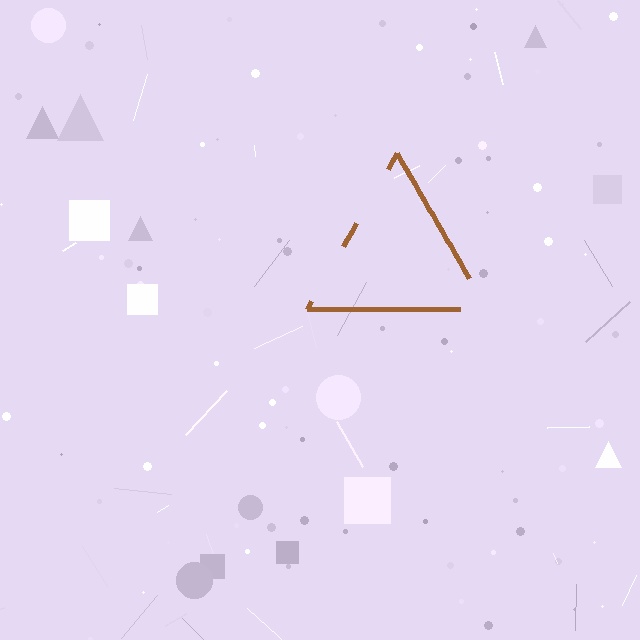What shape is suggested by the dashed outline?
The dashed outline suggests a triangle.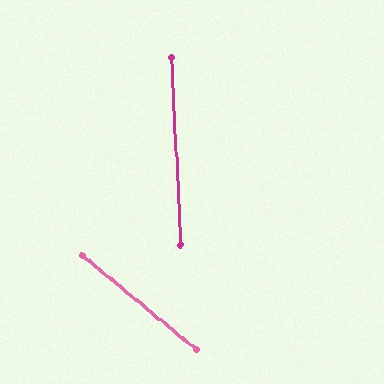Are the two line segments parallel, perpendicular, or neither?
Neither parallel nor perpendicular — they differ by about 48°.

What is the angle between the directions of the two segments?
Approximately 48 degrees.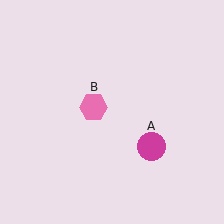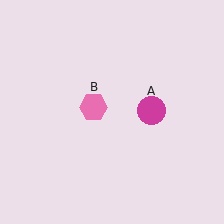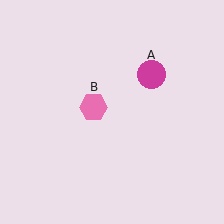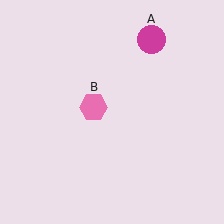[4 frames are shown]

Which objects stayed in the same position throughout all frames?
Pink hexagon (object B) remained stationary.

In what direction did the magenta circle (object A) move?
The magenta circle (object A) moved up.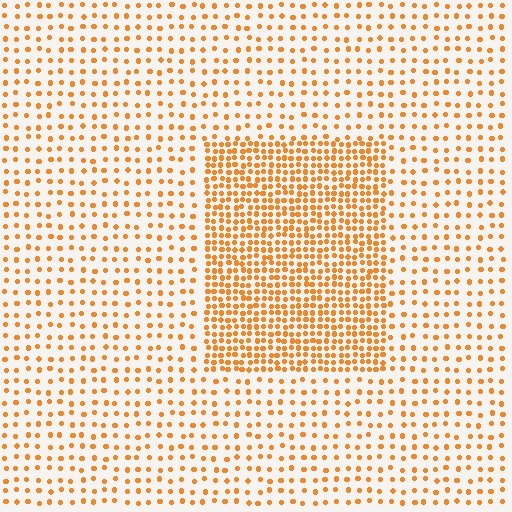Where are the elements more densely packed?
The elements are more densely packed inside the rectangle boundary.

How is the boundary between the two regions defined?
The boundary is defined by a change in element density (approximately 2.5x ratio). All elements are the same color, size, and shape.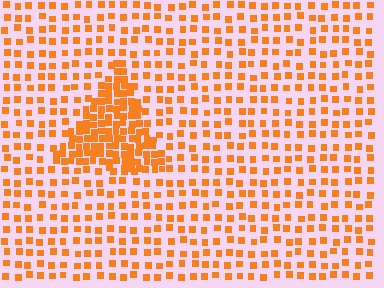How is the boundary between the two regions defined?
The boundary is defined by a change in element density (approximately 2.4x ratio). All elements are the same color, size, and shape.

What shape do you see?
I see a triangle.